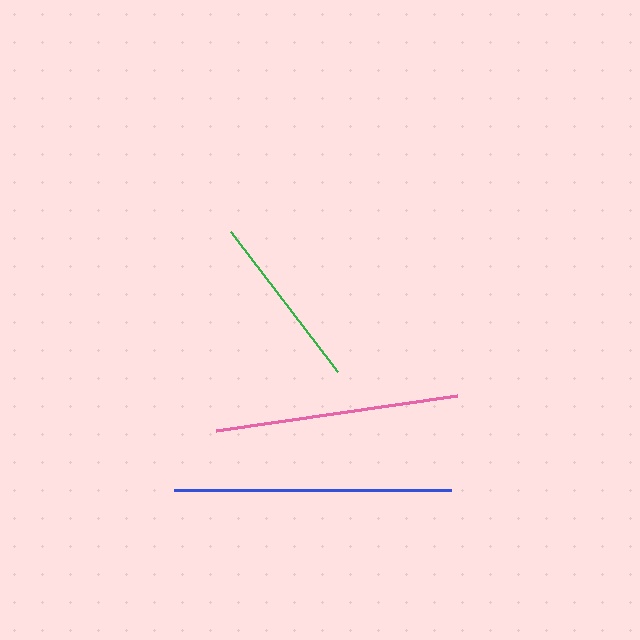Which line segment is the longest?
The blue line is the longest at approximately 277 pixels.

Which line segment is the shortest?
The green line is the shortest at approximately 176 pixels.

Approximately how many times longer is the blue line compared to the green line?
The blue line is approximately 1.6 times the length of the green line.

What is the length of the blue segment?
The blue segment is approximately 277 pixels long.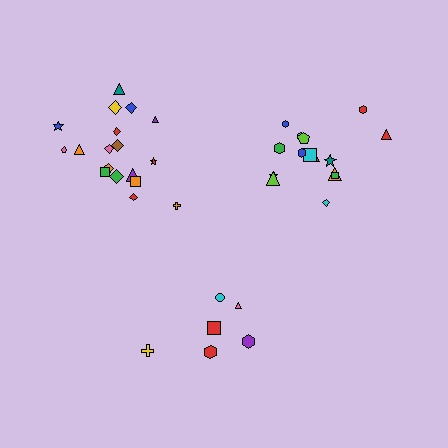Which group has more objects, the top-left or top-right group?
The top-left group.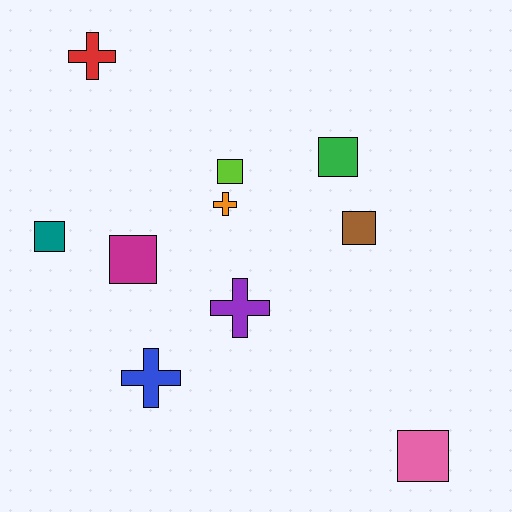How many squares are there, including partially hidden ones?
There are 6 squares.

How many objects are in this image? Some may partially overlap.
There are 10 objects.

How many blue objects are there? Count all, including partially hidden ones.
There is 1 blue object.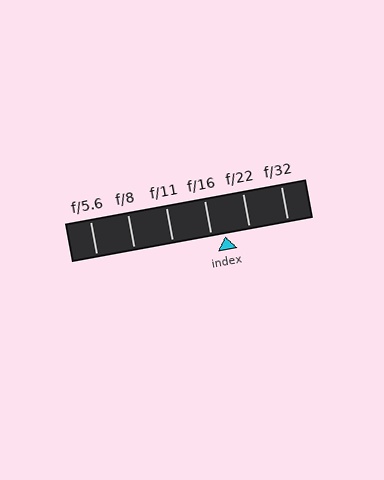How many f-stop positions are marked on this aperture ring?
There are 6 f-stop positions marked.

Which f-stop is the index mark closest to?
The index mark is closest to f/16.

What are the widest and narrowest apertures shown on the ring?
The widest aperture shown is f/5.6 and the narrowest is f/32.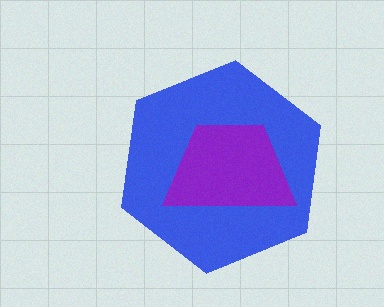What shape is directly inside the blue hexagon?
The purple trapezoid.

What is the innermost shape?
The purple trapezoid.